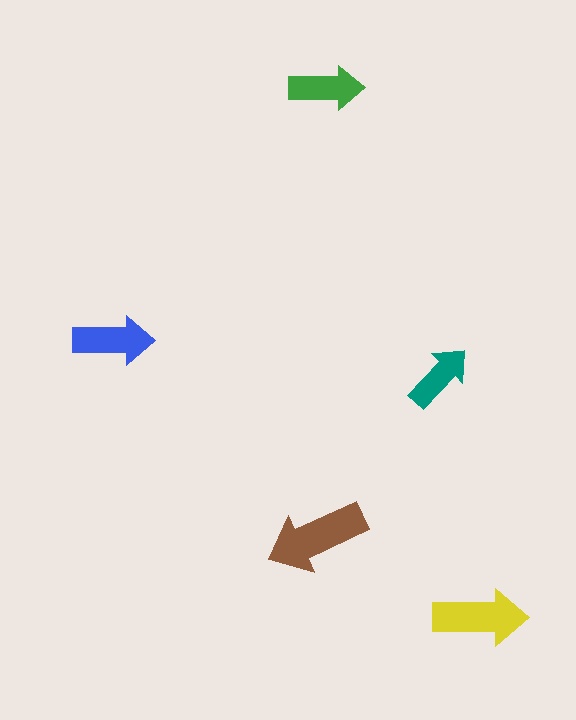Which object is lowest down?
The yellow arrow is bottommost.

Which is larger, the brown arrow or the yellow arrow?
The brown one.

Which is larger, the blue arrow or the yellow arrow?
The yellow one.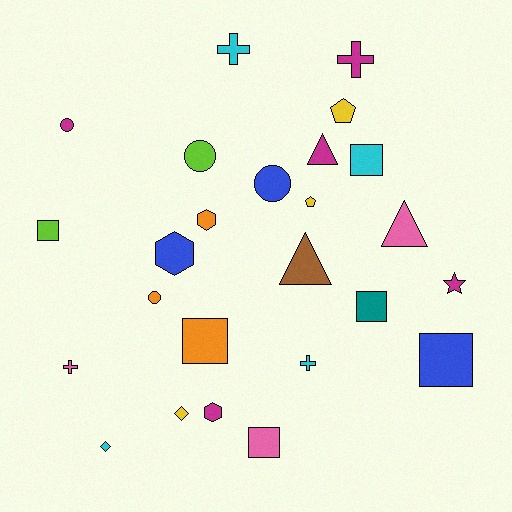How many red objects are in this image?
There are no red objects.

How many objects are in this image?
There are 25 objects.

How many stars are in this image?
There is 1 star.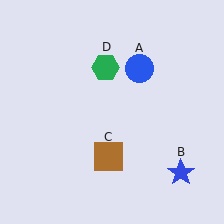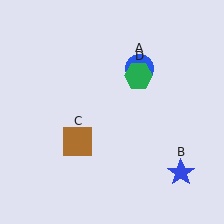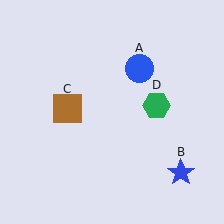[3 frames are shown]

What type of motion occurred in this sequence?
The brown square (object C), green hexagon (object D) rotated clockwise around the center of the scene.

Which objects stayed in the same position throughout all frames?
Blue circle (object A) and blue star (object B) remained stationary.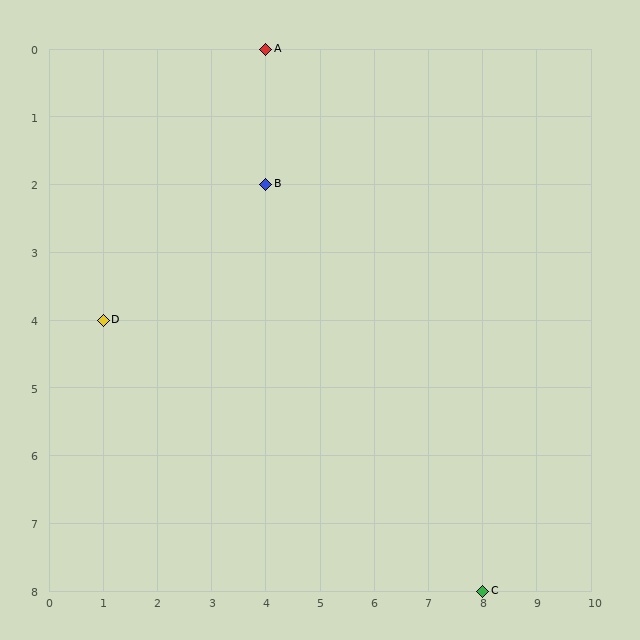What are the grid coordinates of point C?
Point C is at grid coordinates (8, 8).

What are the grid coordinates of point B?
Point B is at grid coordinates (4, 2).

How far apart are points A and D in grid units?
Points A and D are 3 columns and 4 rows apart (about 5.0 grid units diagonally).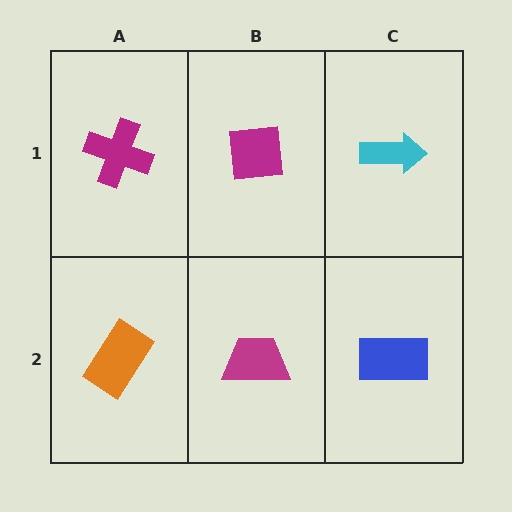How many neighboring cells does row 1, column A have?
2.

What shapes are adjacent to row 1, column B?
A magenta trapezoid (row 2, column B), a magenta cross (row 1, column A), a cyan arrow (row 1, column C).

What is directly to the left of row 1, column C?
A magenta square.